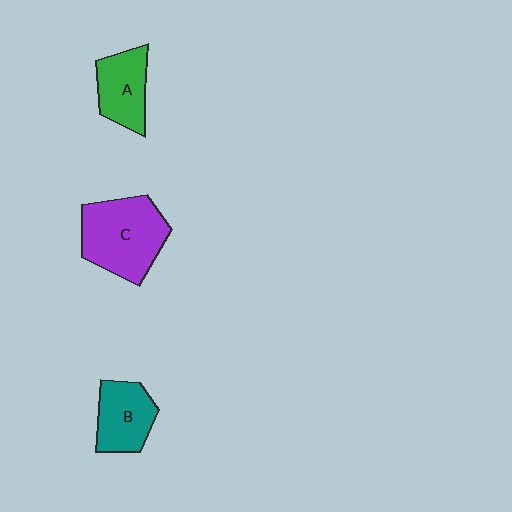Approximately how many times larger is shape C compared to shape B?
Approximately 1.6 times.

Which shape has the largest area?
Shape C (purple).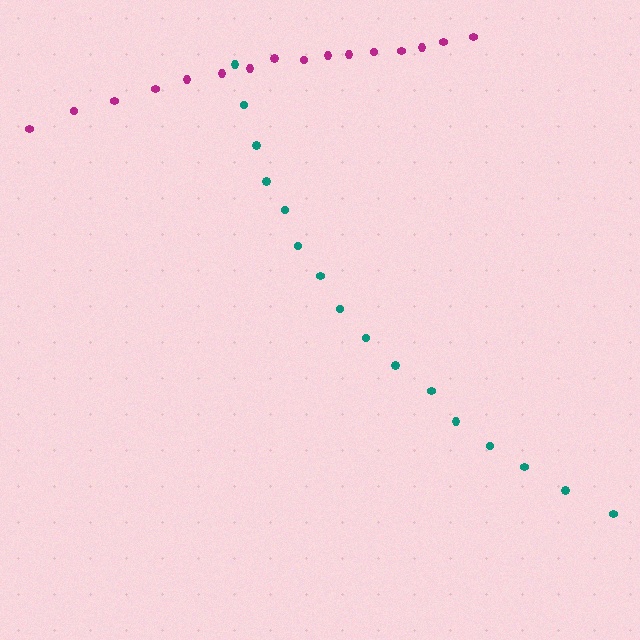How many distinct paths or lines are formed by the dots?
There are 2 distinct paths.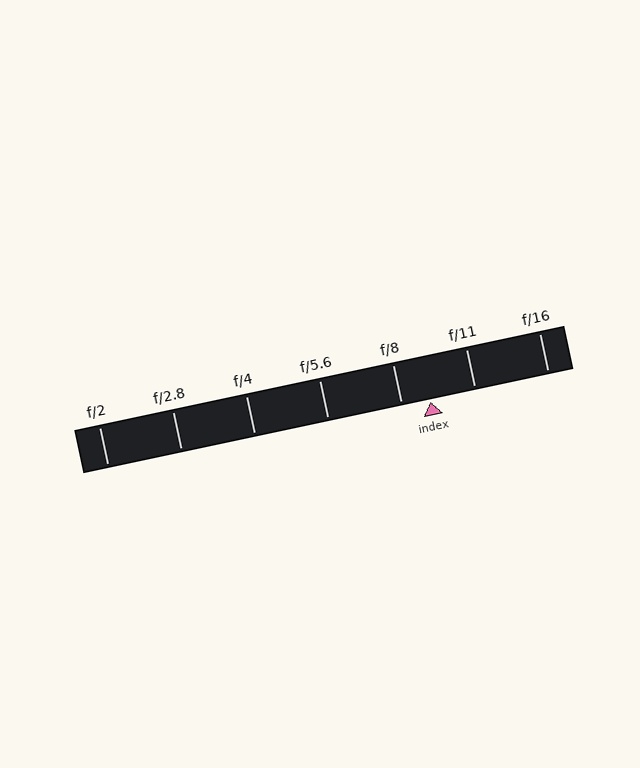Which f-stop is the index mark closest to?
The index mark is closest to f/8.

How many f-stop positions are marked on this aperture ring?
There are 7 f-stop positions marked.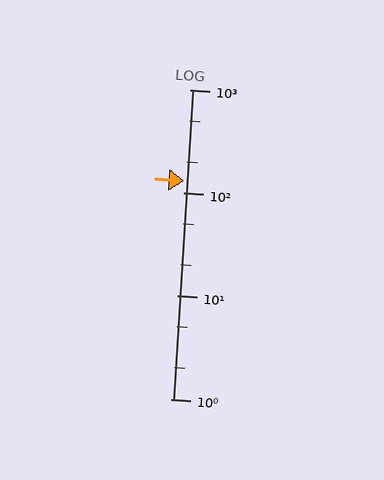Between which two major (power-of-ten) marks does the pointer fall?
The pointer is between 100 and 1000.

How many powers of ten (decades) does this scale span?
The scale spans 3 decades, from 1 to 1000.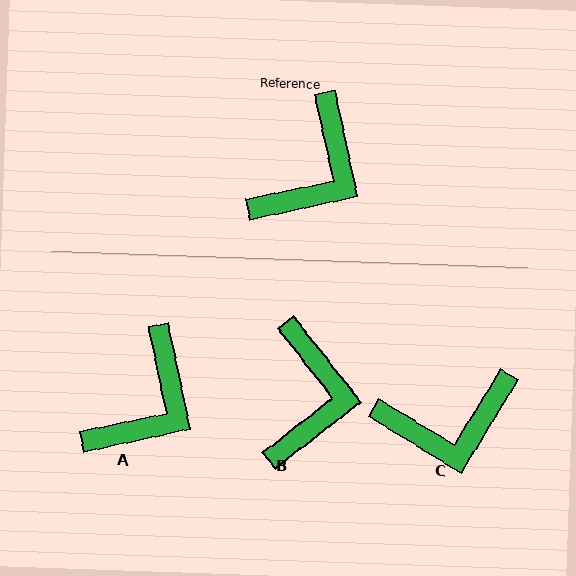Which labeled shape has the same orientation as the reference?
A.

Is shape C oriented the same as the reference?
No, it is off by about 43 degrees.